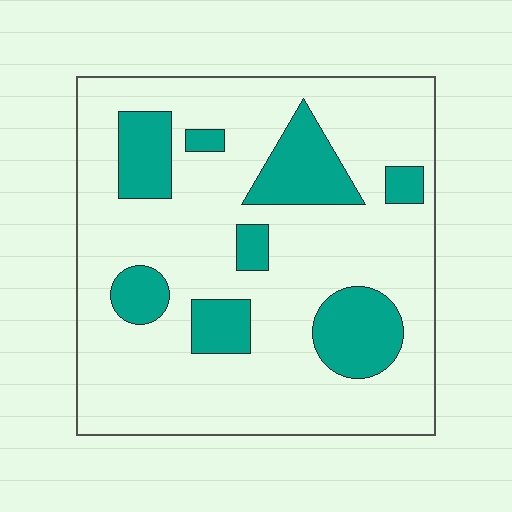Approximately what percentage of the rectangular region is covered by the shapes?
Approximately 20%.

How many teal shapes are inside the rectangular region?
8.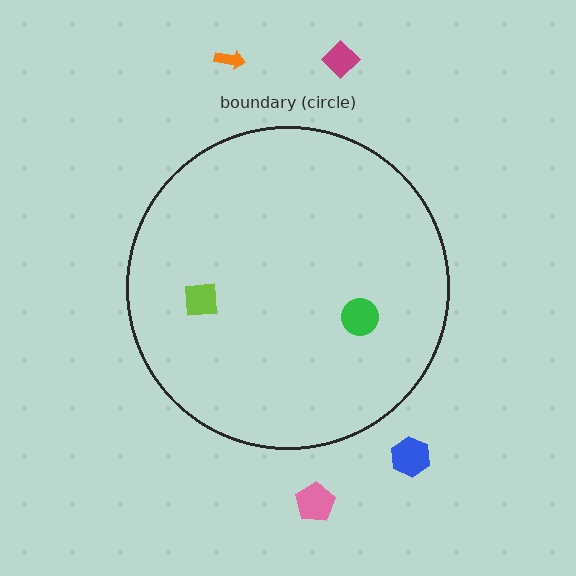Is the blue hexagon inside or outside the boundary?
Outside.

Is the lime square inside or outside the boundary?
Inside.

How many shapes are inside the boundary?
2 inside, 4 outside.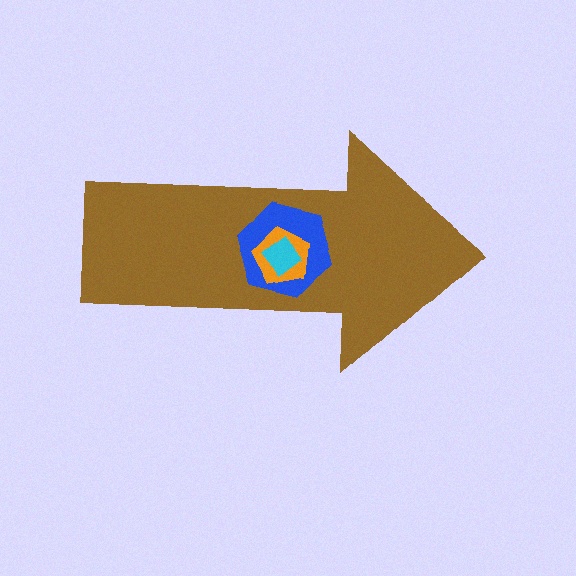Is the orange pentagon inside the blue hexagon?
Yes.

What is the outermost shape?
The brown arrow.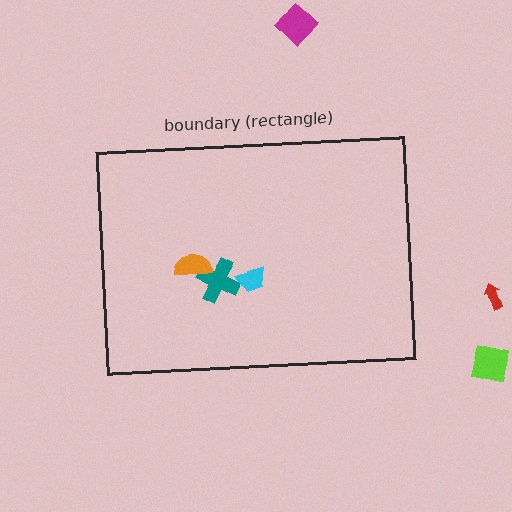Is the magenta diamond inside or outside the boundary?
Outside.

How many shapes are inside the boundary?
3 inside, 3 outside.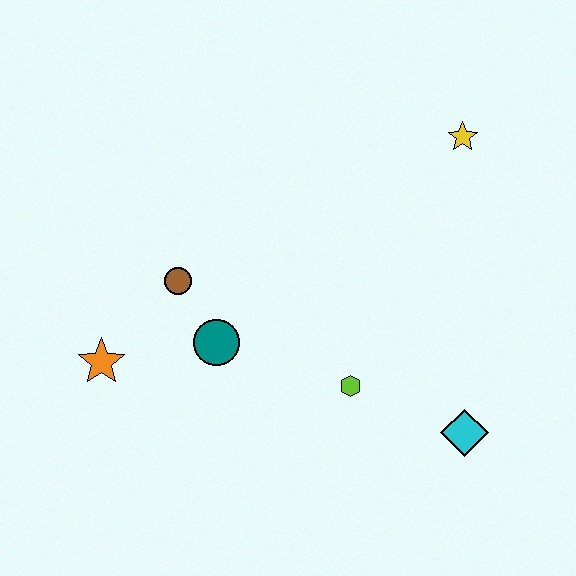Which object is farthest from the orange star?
The yellow star is farthest from the orange star.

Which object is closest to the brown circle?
The teal circle is closest to the brown circle.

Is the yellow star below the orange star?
No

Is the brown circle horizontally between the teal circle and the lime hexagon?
No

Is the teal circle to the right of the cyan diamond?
No